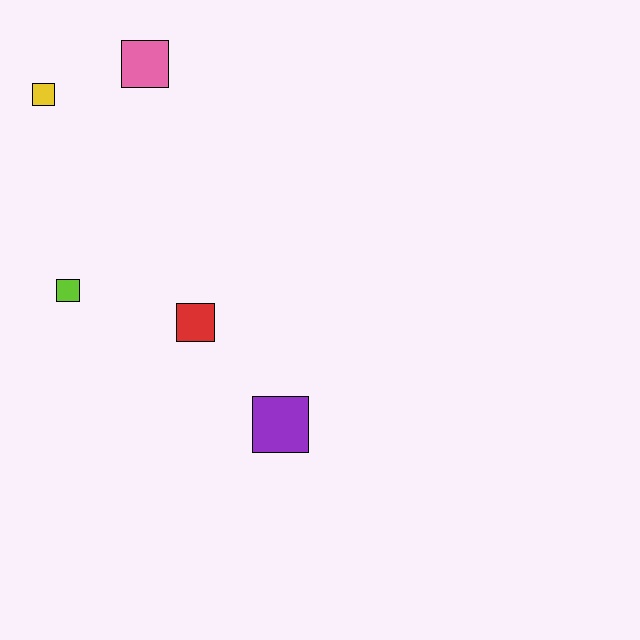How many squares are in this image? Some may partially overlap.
There are 5 squares.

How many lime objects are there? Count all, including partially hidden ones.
There is 1 lime object.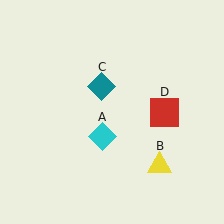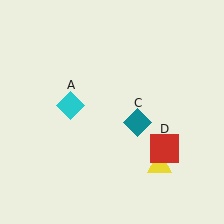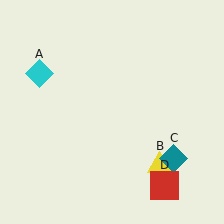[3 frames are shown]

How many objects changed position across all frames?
3 objects changed position: cyan diamond (object A), teal diamond (object C), red square (object D).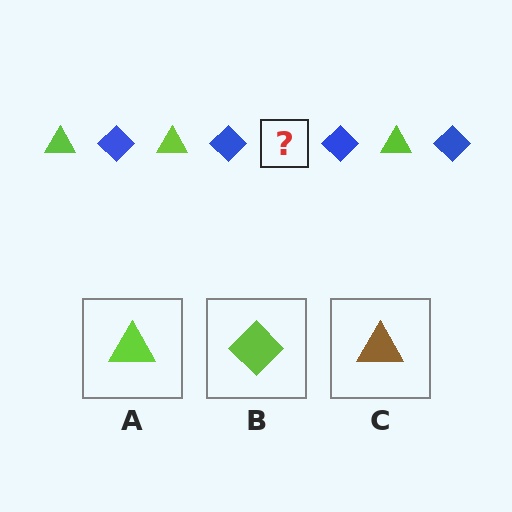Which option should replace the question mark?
Option A.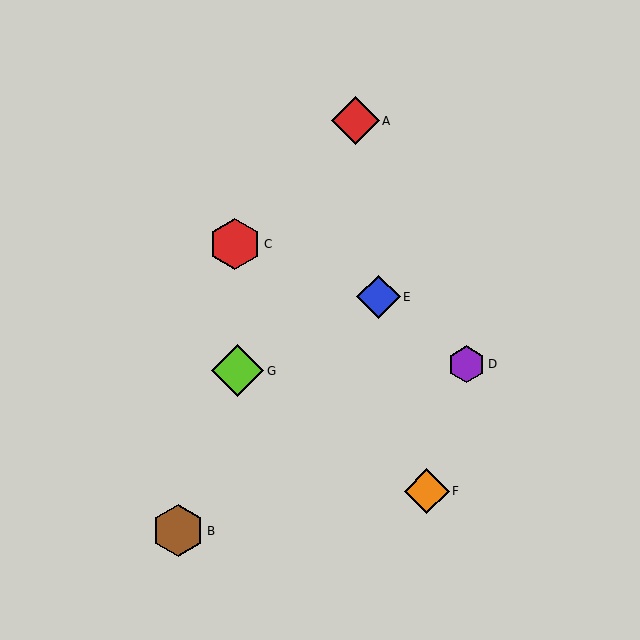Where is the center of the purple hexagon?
The center of the purple hexagon is at (466, 364).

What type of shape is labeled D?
Shape D is a purple hexagon.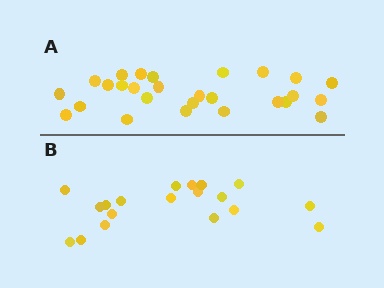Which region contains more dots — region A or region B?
Region A (the top region) has more dots.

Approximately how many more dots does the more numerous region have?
Region A has roughly 8 or so more dots than region B.